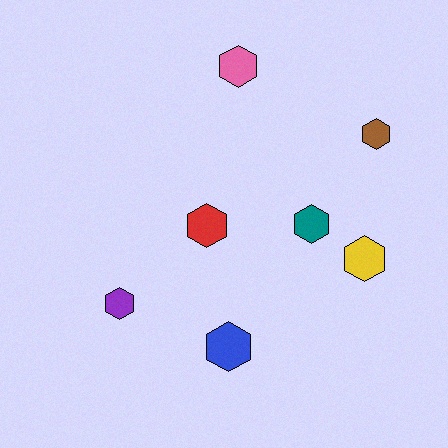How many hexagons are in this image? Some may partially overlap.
There are 7 hexagons.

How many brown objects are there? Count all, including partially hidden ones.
There is 1 brown object.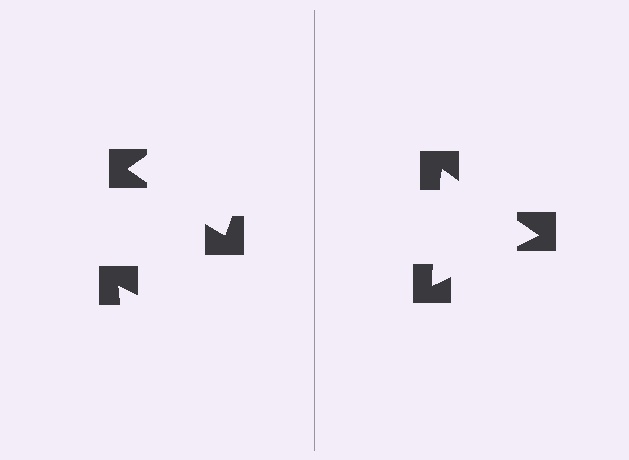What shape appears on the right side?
An illusory triangle.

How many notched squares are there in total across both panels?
6 — 3 on each side.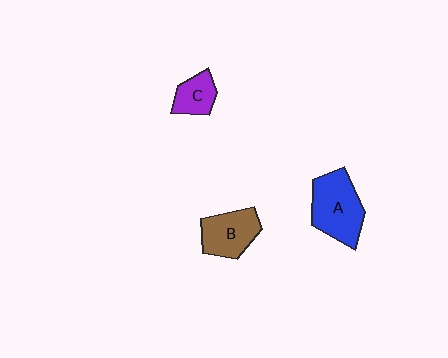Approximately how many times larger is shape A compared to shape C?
Approximately 2.0 times.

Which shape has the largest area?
Shape A (blue).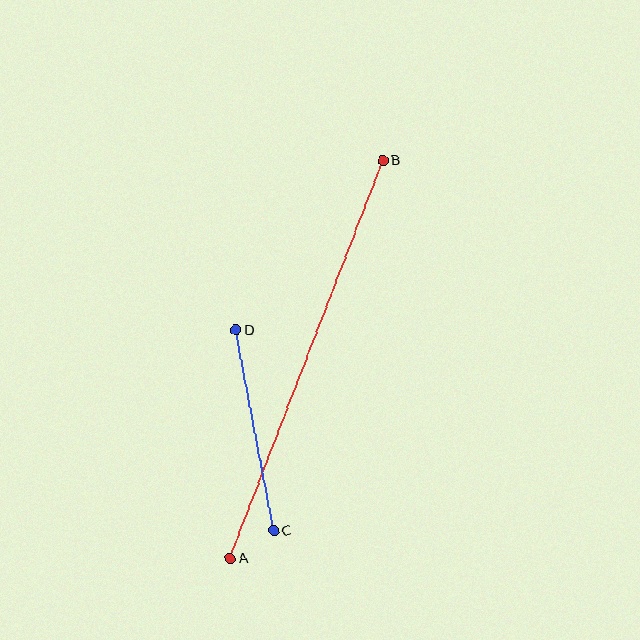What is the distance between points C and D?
The distance is approximately 204 pixels.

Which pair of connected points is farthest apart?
Points A and B are farthest apart.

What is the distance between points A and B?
The distance is approximately 426 pixels.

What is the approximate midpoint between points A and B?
The midpoint is at approximately (307, 360) pixels.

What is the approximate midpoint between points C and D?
The midpoint is at approximately (255, 431) pixels.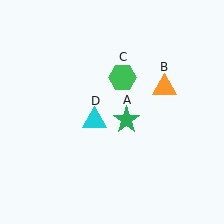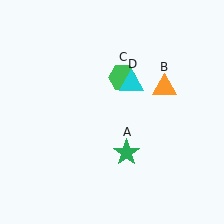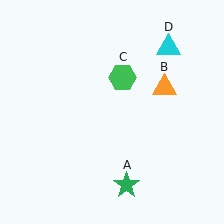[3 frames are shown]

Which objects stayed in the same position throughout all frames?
Orange triangle (object B) and green hexagon (object C) remained stationary.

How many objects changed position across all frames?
2 objects changed position: green star (object A), cyan triangle (object D).